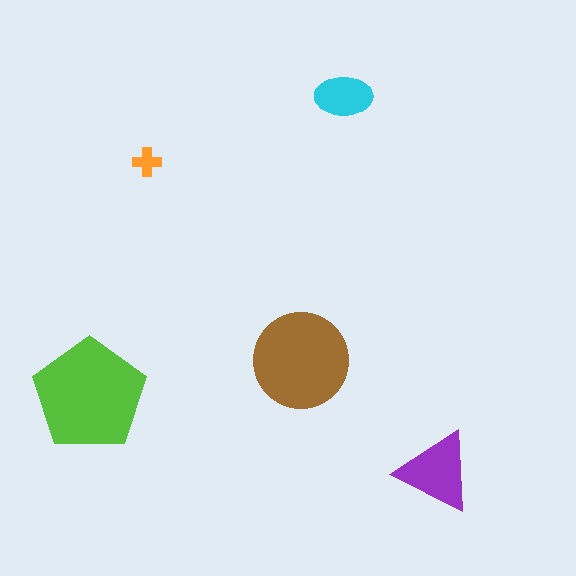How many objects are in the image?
There are 5 objects in the image.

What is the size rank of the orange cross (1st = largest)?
5th.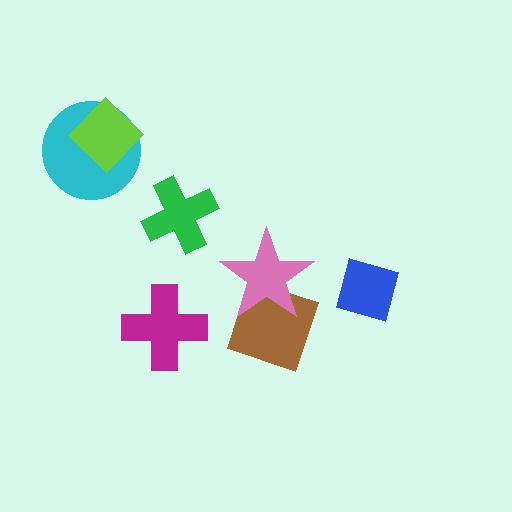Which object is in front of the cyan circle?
The lime diamond is in front of the cyan circle.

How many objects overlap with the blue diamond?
0 objects overlap with the blue diamond.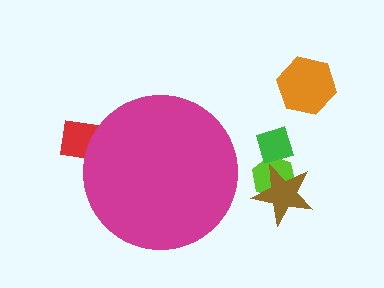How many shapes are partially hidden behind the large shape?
1 shape is partially hidden.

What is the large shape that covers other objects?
A magenta circle.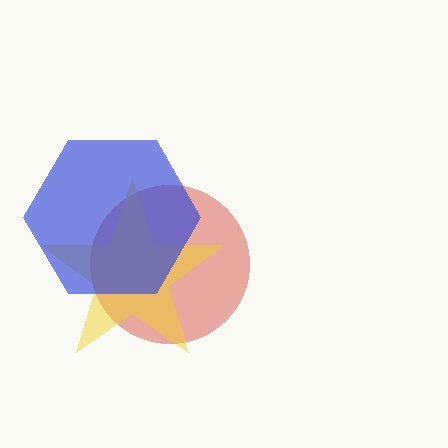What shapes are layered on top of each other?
The layered shapes are: a red circle, a yellow star, a blue hexagon.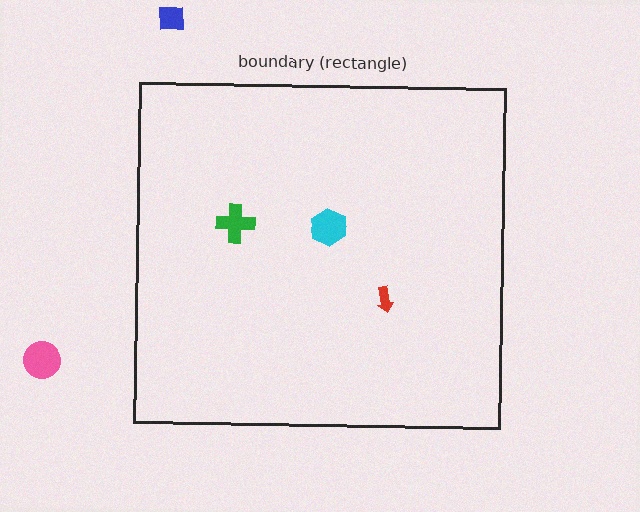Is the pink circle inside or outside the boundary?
Outside.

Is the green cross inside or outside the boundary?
Inside.